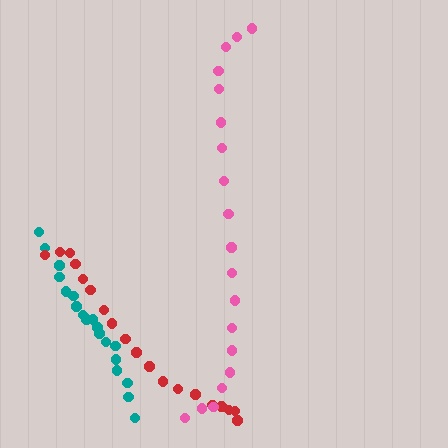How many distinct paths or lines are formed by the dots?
There are 3 distinct paths.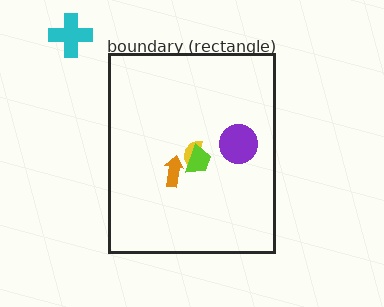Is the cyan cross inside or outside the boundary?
Outside.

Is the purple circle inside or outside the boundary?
Inside.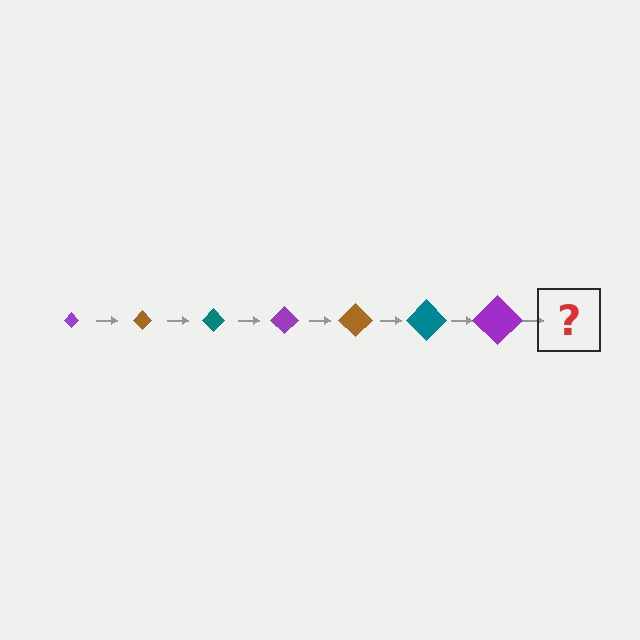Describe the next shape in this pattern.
It should be a brown diamond, larger than the previous one.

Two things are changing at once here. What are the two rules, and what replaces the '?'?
The two rules are that the diamond grows larger each step and the color cycles through purple, brown, and teal. The '?' should be a brown diamond, larger than the previous one.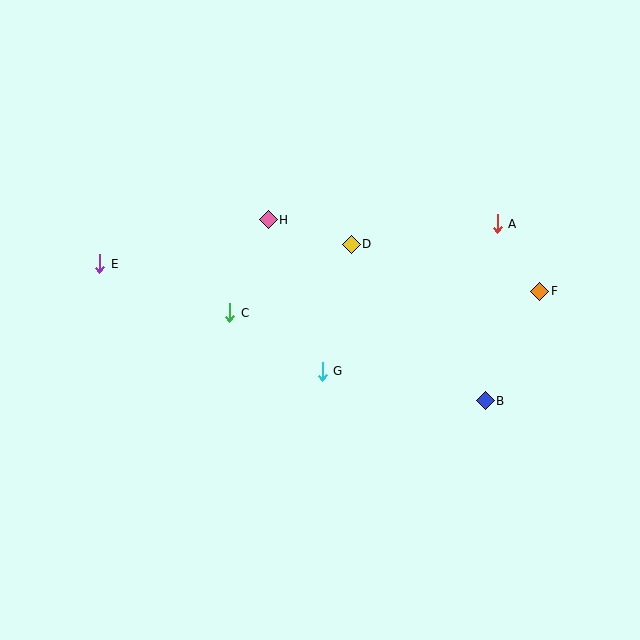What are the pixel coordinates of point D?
Point D is at (351, 244).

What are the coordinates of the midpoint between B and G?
The midpoint between B and G is at (404, 386).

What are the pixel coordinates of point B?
Point B is at (485, 401).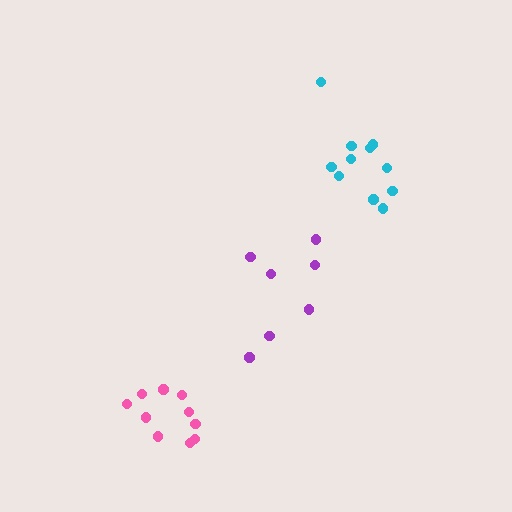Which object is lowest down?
The pink cluster is bottommost.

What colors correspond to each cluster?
The clusters are colored: purple, pink, cyan.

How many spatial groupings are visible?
There are 3 spatial groupings.